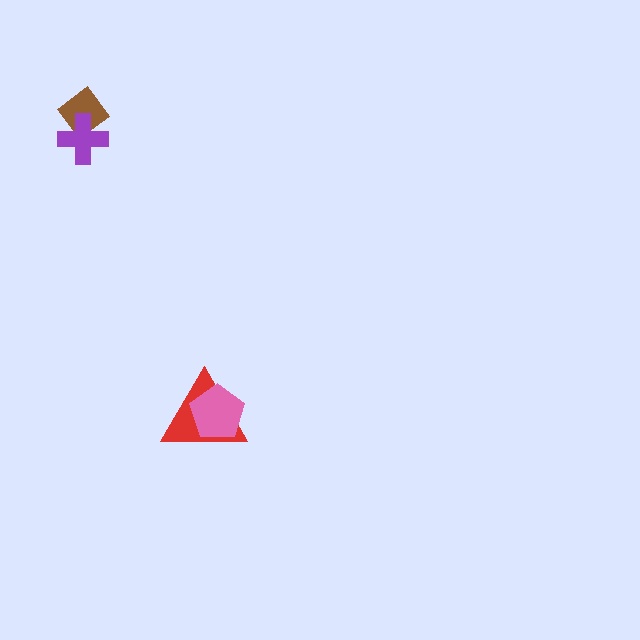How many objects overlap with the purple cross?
1 object overlaps with the purple cross.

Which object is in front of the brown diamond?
The purple cross is in front of the brown diamond.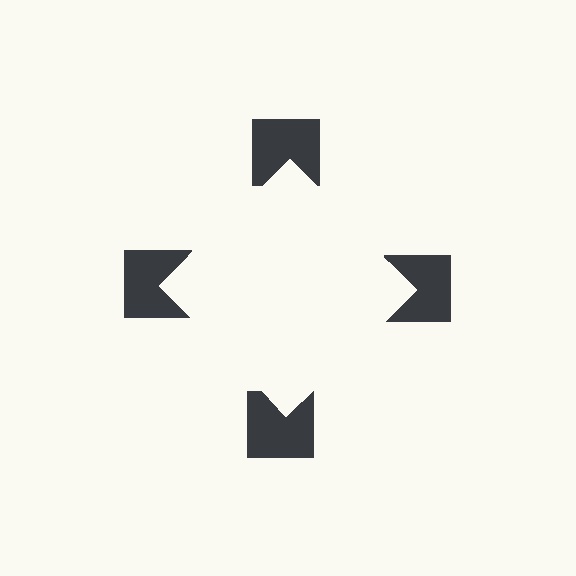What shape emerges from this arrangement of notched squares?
An illusory square — its edges are inferred from the aligned wedge cuts in the notched squares, not physically drawn.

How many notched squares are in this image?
There are 4 — one at each vertex of the illusory square.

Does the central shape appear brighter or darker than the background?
It typically appears slightly brighter than the background, even though no actual brightness change is drawn.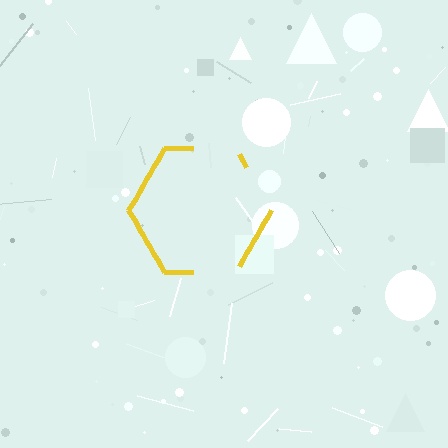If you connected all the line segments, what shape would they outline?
They would outline a hexagon.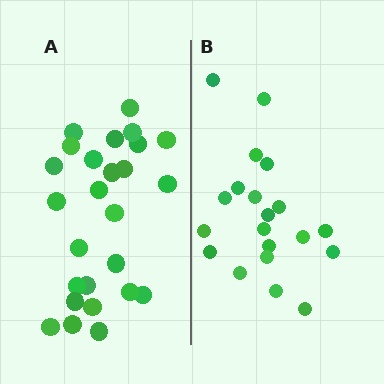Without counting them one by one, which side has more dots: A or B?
Region A (the left region) has more dots.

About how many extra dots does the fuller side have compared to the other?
Region A has about 6 more dots than region B.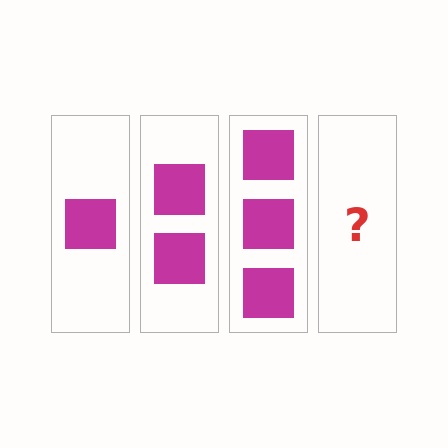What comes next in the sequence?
The next element should be 4 squares.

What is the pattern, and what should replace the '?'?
The pattern is that each step adds one more square. The '?' should be 4 squares.